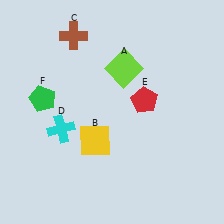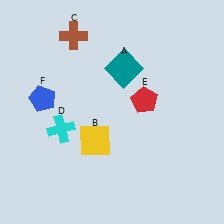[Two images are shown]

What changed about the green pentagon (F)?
In Image 1, F is green. In Image 2, it changed to blue.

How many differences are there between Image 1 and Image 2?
There are 2 differences between the two images.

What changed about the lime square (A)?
In Image 1, A is lime. In Image 2, it changed to teal.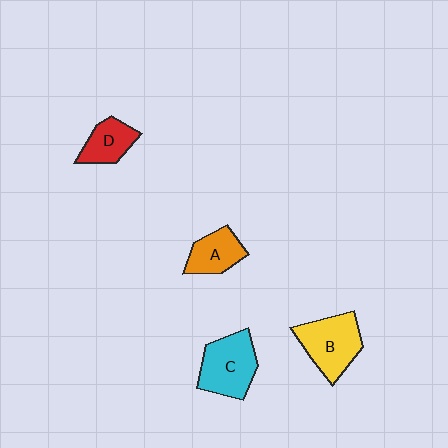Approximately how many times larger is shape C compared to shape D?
Approximately 1.6 times.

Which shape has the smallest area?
Shape D (red).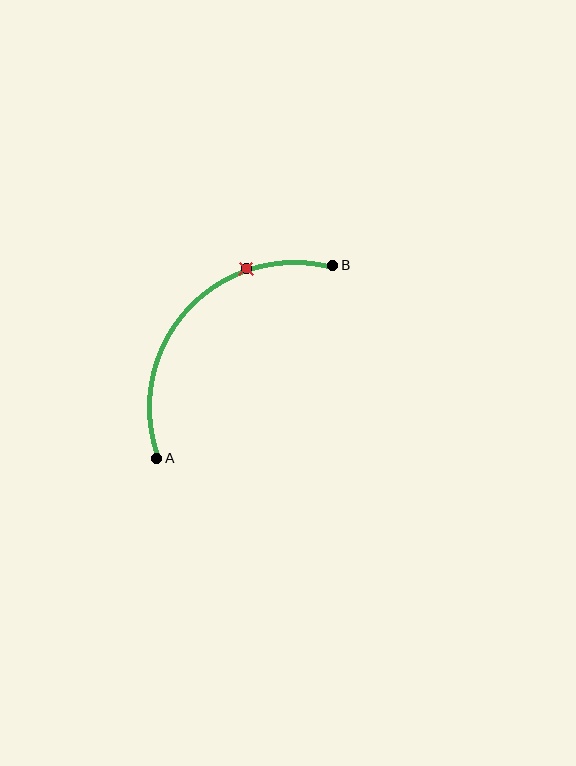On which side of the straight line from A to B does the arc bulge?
The arc bulges above and to the left of the straight line connecting A and B.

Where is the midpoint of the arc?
The arc midpoint is the point on the curve farthest from the straight line joining A and B. It sits above and to the left of that line.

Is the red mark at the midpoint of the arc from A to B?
No. The red mark lies on the arc but is closer to endpoint B. The arc midpoint would be at the point on the curve equidistant along the arc from both A and B.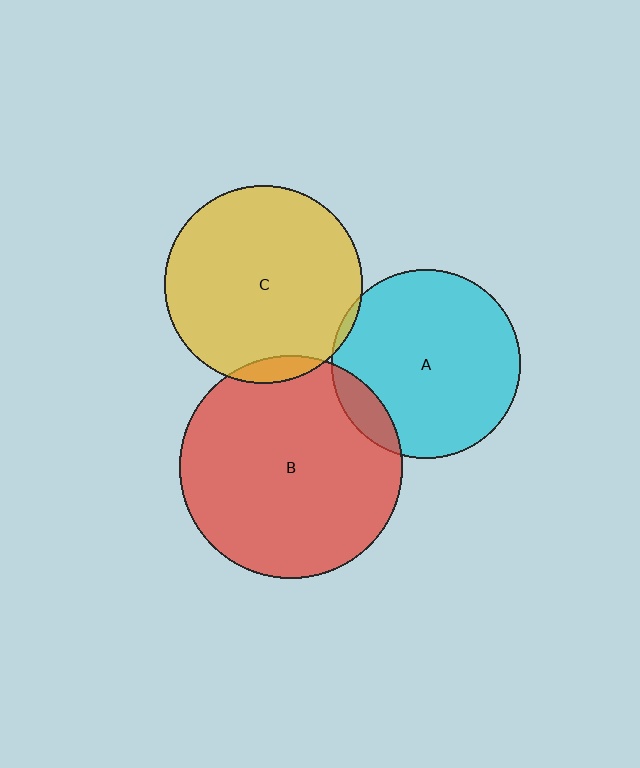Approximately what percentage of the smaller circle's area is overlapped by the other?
Approximately 10%.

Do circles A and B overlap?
Yes.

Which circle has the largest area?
Circle B (red).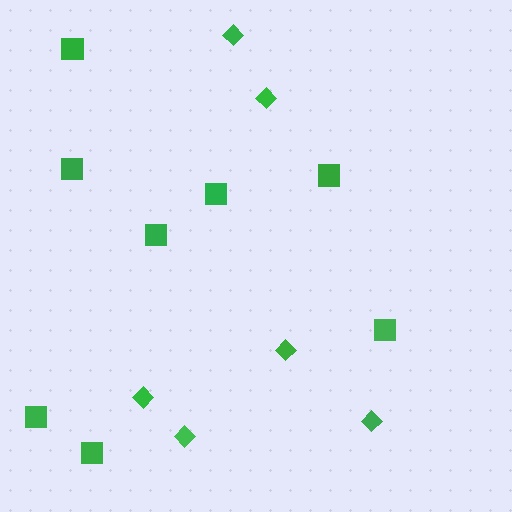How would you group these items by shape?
There are 2 groups: one group of diamonds (6) and one group of squares (8).